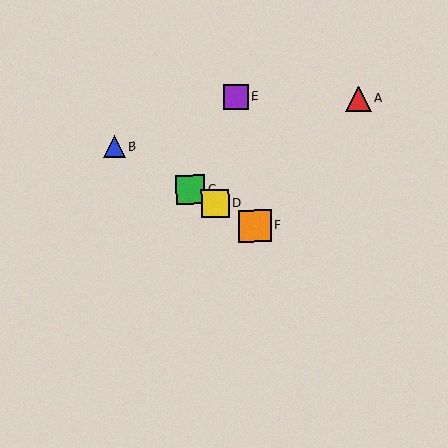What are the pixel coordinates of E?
Object E is at (236, 97).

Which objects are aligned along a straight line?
Objects B, C, D, F are aligned along a straight line.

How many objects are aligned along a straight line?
4 objects (B, C, D, F) are aligned along a straight line.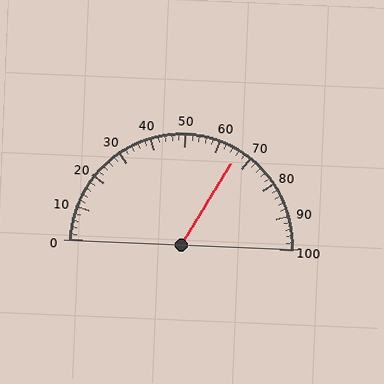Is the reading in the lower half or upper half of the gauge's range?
The reading is in the upper half of the range (0 to 100).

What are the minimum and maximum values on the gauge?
The gauge ranges from 0 to 100.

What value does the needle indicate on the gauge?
The needle indicates approximately 66.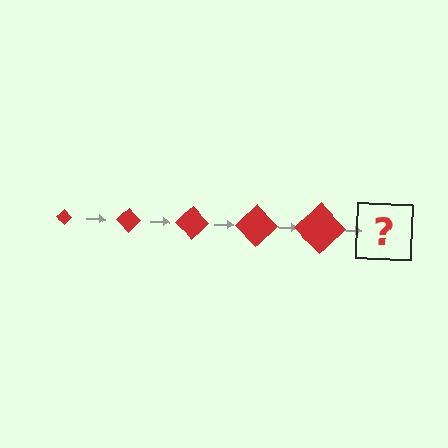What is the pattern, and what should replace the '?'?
The pattern is that the diamond gets progressively larger each step. The '?' should be a red diamond, larger than the previous one.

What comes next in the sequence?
The next element should be a red diamond, larger than the previous one.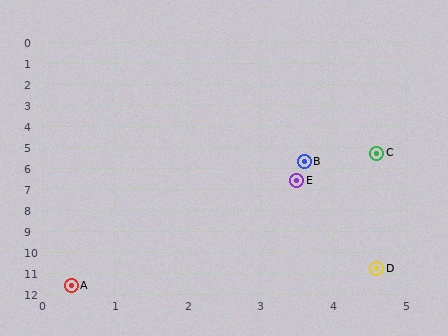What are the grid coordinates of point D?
Point D is at approximately (4.6, 10.8).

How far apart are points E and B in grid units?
Points E and B are about 0.9 grid units apart.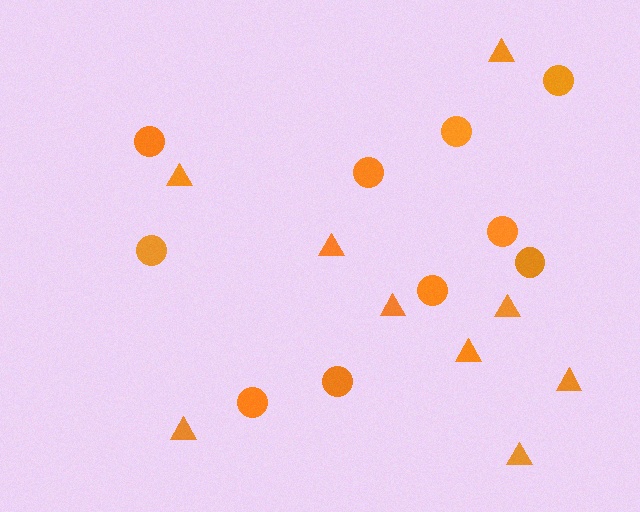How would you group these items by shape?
There are 2 groups: one group of circles (10) and one group of triangles (9).